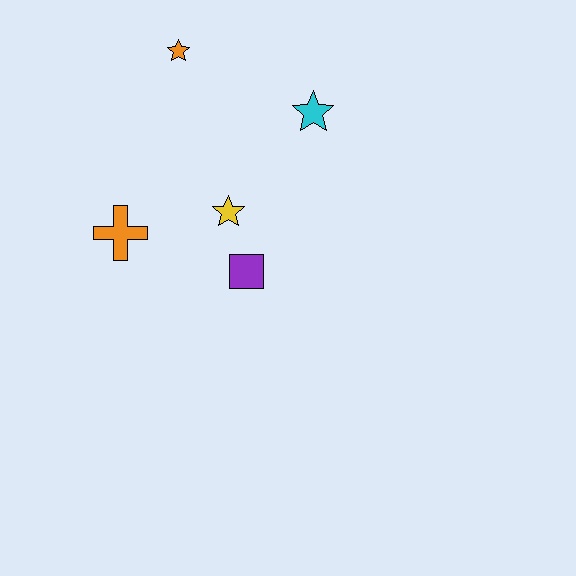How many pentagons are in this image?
There are no pentagons.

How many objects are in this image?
There are 5 objects.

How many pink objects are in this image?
There are no pink objects.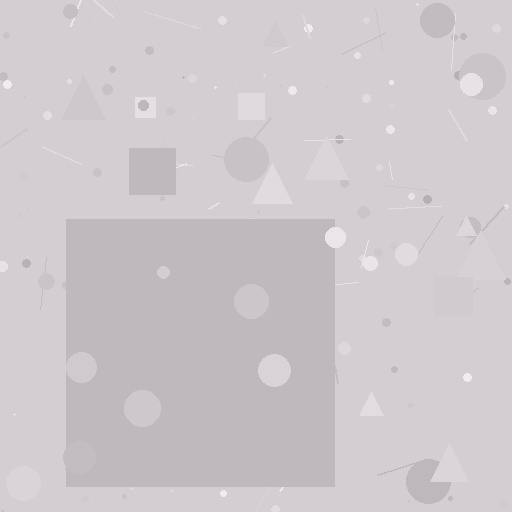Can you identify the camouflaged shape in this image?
The camouflaged shape is a square.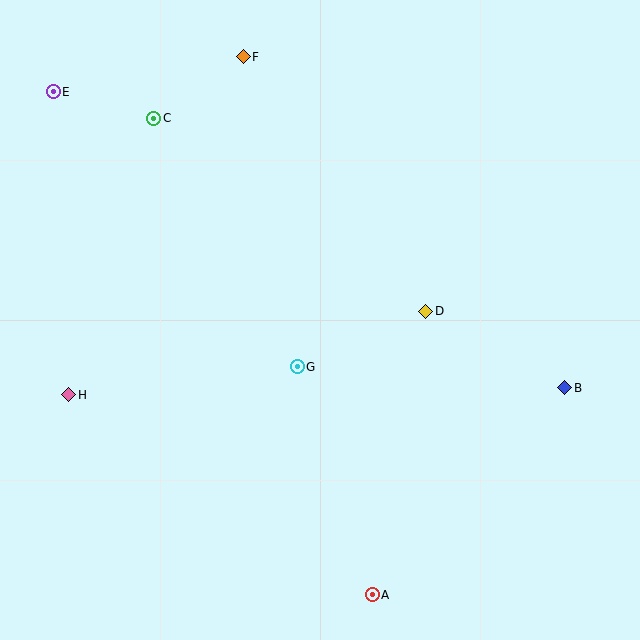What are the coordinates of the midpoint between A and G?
The midpoint between A and G is at (335, 481).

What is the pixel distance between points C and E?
The distance between C and E is 104 pixels.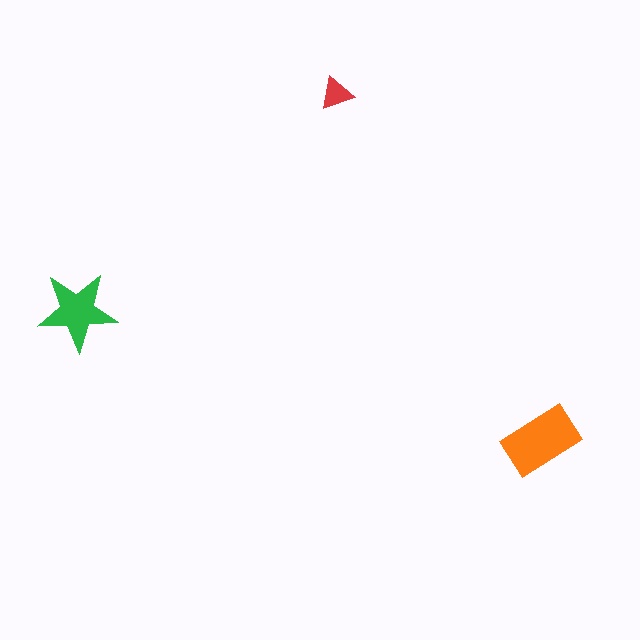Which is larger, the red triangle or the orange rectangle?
The orange rectangle.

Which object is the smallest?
The red triangle.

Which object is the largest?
The orange rectangle.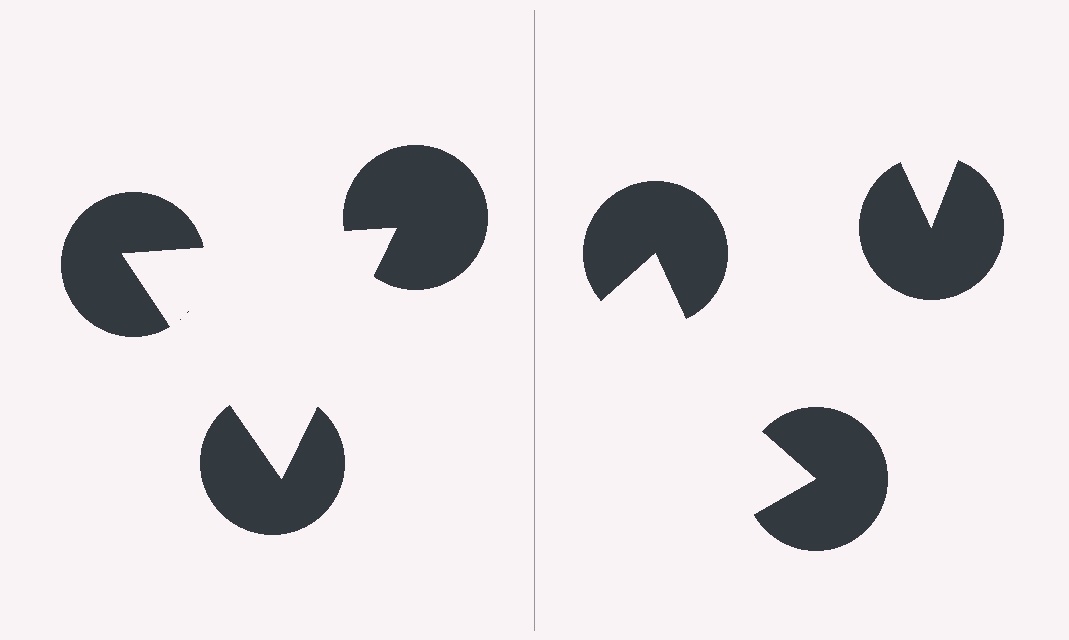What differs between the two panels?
The pac-man discs are positioned identically on both sides; only the wedge orientations differ. On the left they align to a triangle; on the right they are misaligned.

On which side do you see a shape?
An illusory triangle appears on the left side. On the right side the wedge cuts are rotated, so no coherent shape forms.